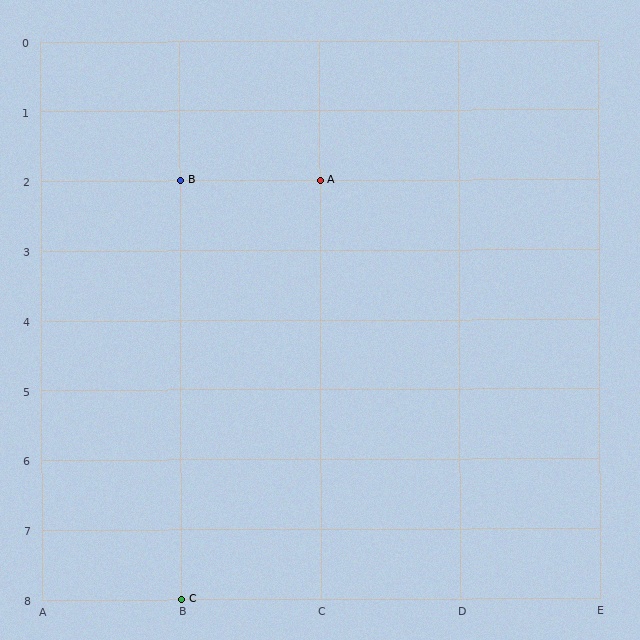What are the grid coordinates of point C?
Point C is at grid coordinates (B, 8).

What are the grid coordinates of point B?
Point B is at grid coordinates (B, 2).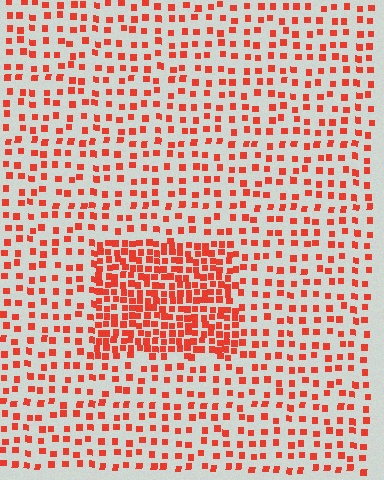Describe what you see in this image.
The image contains small red elements arranged at two different densities. A rectangle-shaped region is visible where the elements are more densely packed than the surrounding area.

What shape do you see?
I see a rectangle.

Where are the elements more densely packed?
The elements are more densely packed inside the rectangle boundary.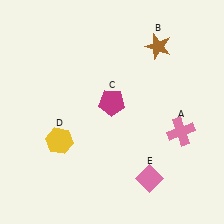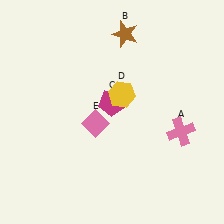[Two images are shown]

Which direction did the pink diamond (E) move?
The pink diamond (E) moved up.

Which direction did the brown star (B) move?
The brown star (B) moved left.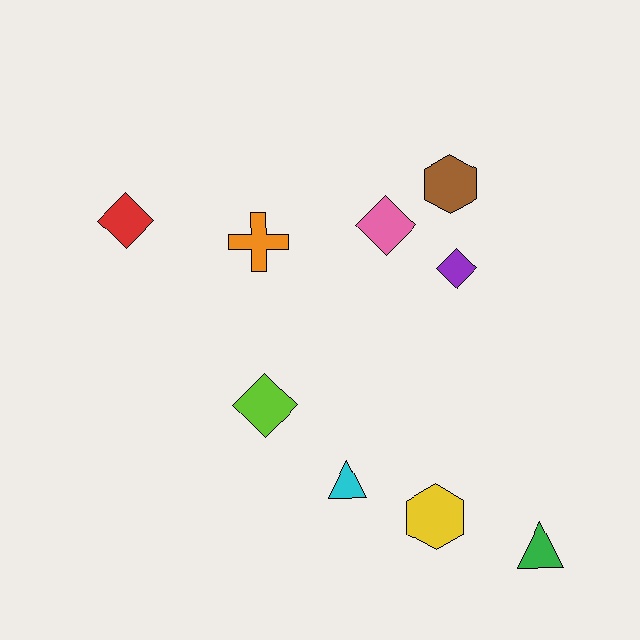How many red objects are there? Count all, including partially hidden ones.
There is 1 red object.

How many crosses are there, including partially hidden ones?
There is 1 cross.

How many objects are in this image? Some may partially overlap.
There are 9 objects.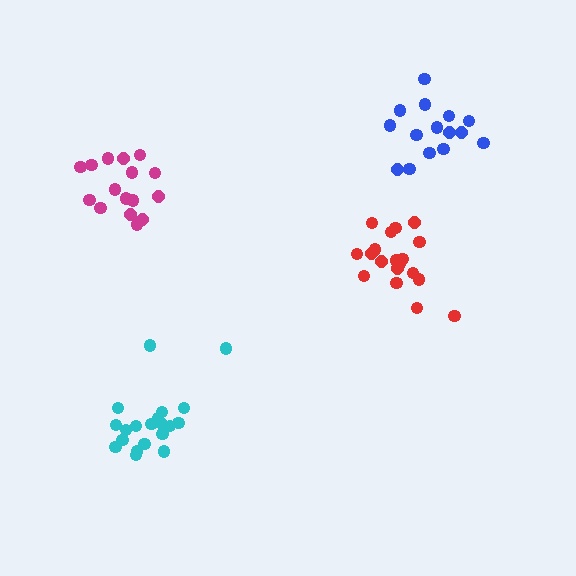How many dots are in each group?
Group 1: 15 dots, Group 2: 17 dots, Group 3: 19 dots, Group 4: 20 dots (71 total).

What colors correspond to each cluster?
The clusters are colored: blue, magenta, red, cyan.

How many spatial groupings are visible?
There are 4 spatial groupings.